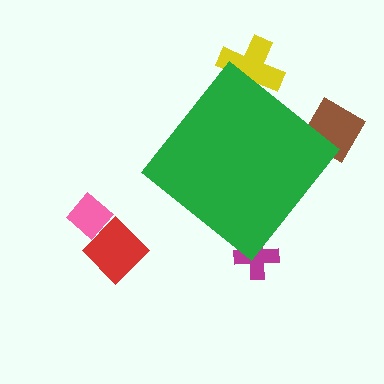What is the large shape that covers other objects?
A green diamond.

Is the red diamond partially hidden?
No, the red diamond is fully visible.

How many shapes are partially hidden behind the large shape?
3 shapes are partially hidden.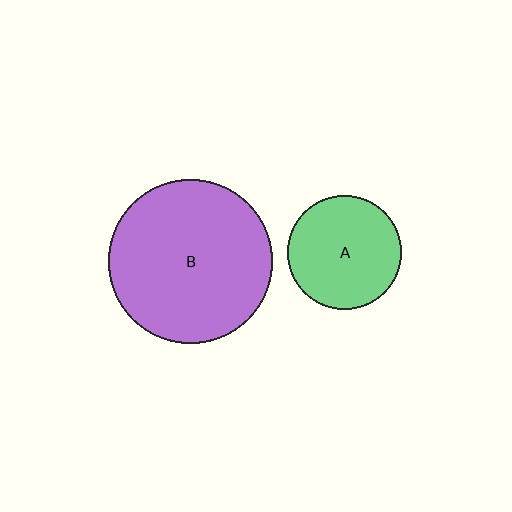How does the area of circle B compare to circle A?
Approximately 2.1 times.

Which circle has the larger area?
Circle B (purple).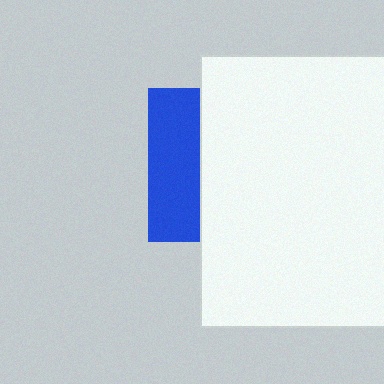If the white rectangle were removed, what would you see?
You would see the complete blue square.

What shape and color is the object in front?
The object in front is a white rectangle.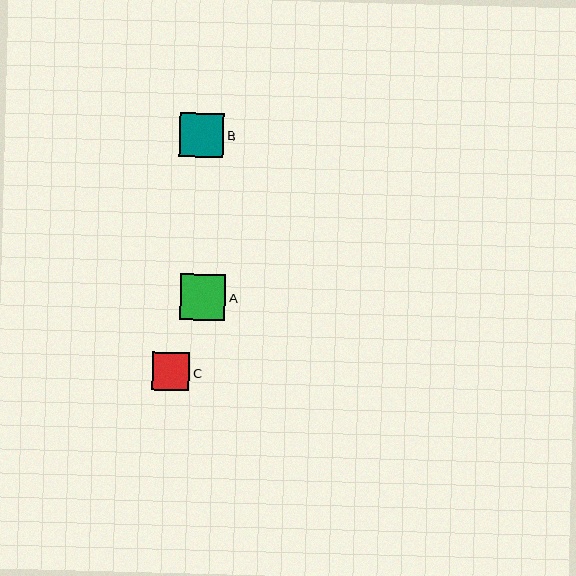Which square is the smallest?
Square C is the smallest with a size of approximately 38 pixels.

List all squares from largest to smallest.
From largest to smallest: A, B, C.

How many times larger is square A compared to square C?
Square A is approximately 1.2 times the size of square C.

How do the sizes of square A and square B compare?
Square A and square B are approximately the same size.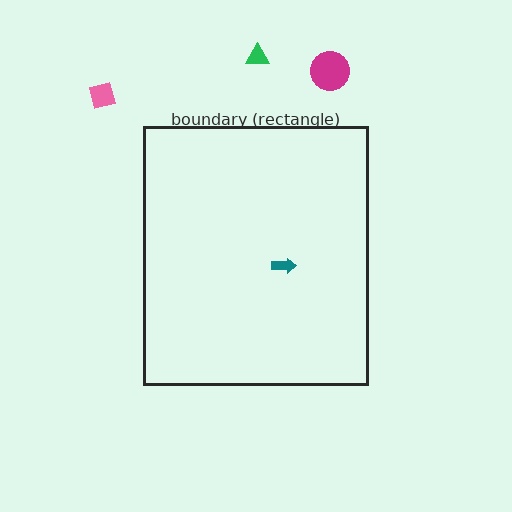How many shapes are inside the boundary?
1 inside, 3 outside.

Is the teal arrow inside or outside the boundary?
Inside.